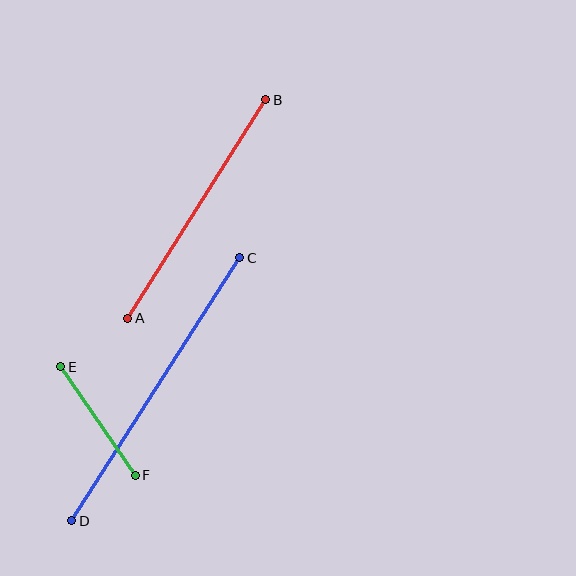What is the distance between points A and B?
The distance is approximately 258 pixels.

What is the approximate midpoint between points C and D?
The midpoint is at approximately (156, 389) pixels.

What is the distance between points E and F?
The distance is approximately 131 pixels.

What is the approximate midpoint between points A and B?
The midpoint is at approximately (197, 209) pixels.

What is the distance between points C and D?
The distance is approximately 312 pixels.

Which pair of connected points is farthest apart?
Points C and D are farthest apart.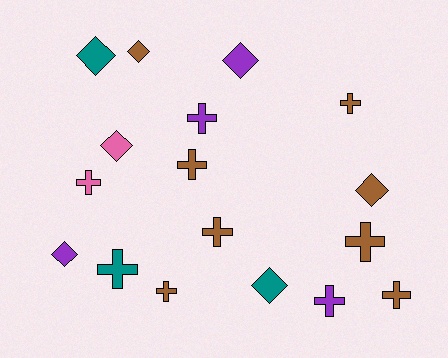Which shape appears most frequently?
Cross, with 10 objects.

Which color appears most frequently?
Brown, with 8 objects.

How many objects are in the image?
There are 17 objects.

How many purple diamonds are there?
There are 2 purple diamonds.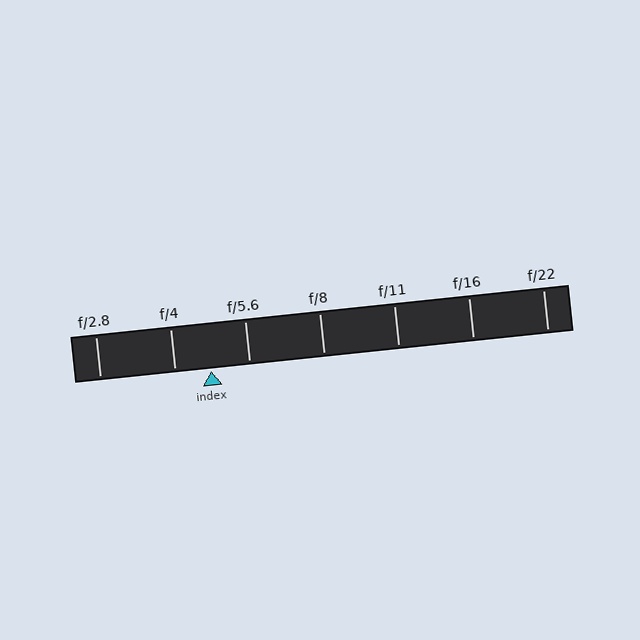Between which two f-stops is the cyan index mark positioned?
The index mark is between f/4 and f/5.6.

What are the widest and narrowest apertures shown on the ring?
The widest aperture shown is f/2.8 and the narrowest is f/22.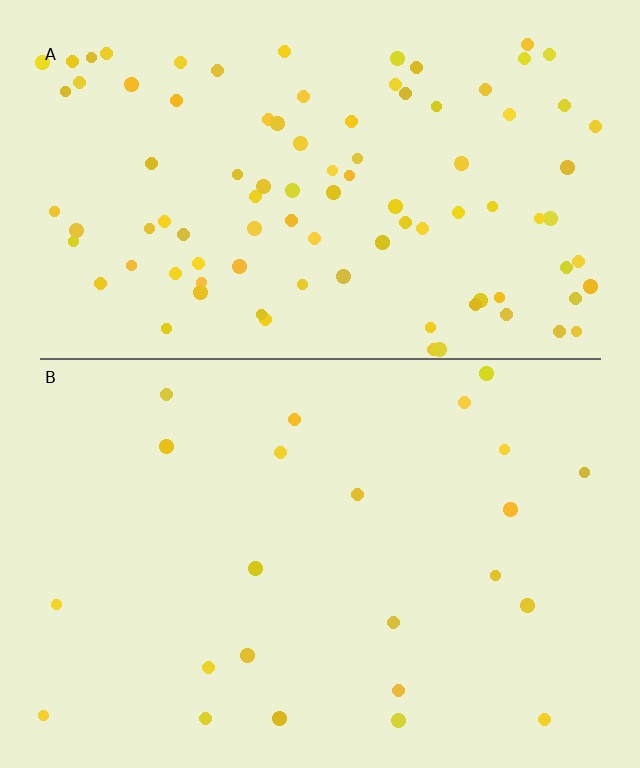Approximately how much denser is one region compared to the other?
Approximately 4.1× — region A over region B.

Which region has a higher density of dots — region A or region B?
A (the top).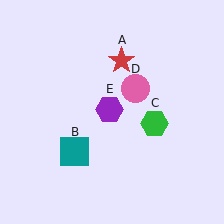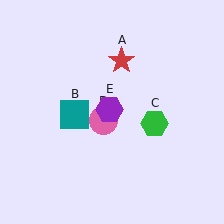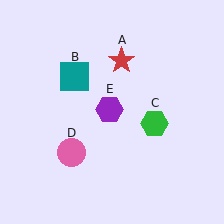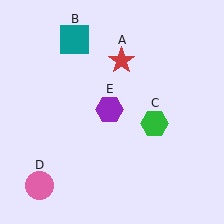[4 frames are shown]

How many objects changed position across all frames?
2 objects changed position: teal square (object B), pink circle (object D).